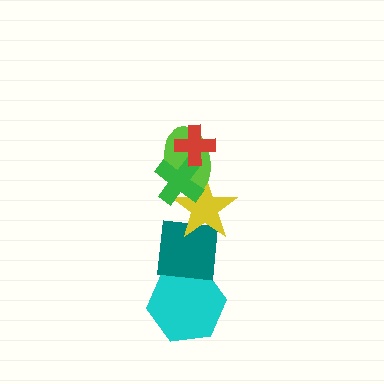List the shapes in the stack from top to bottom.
From top to bottom: the red cross, the green cross, the lime ellipse, the yellow star, the teal square, the cyan hexagon.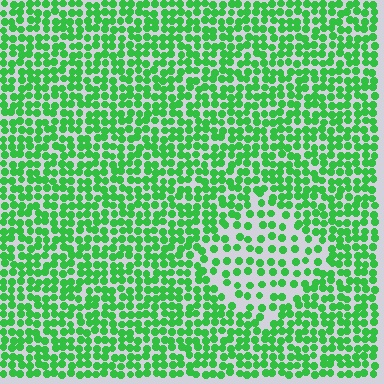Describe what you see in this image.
The image contains small green elements arranged at two different densities. A diamond-shaped region is visible where the elements are less densely packed than the surrounding area.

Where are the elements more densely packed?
The elements are more densely packed outside the diamond boundary.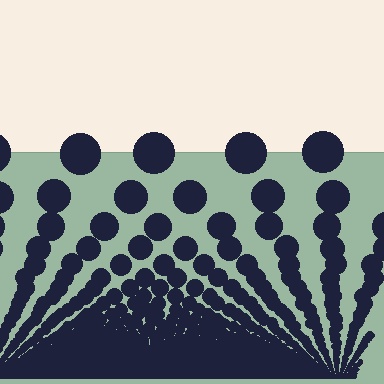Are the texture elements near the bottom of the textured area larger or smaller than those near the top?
Smaller. The gradient is inverted — elements near the bottom are smaller and denser.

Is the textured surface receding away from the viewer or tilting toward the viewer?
The surface appears to tilt toward the viewer. Texture elements get larger and sparser toward the top.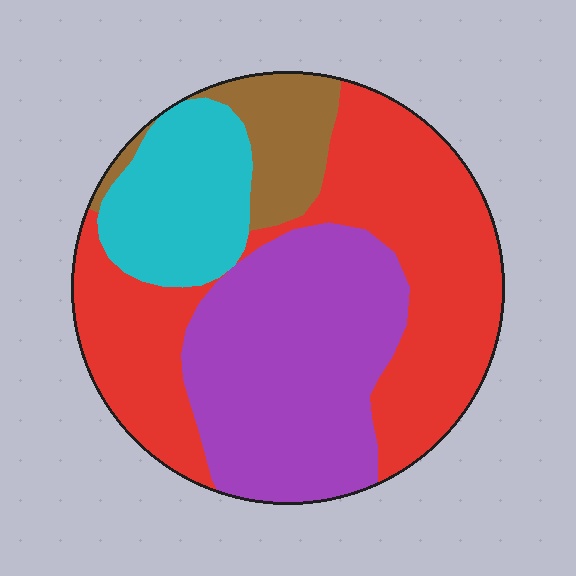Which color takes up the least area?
Brown, at roughly 10%.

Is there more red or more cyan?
Red.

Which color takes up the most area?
Red, at roughly 40%.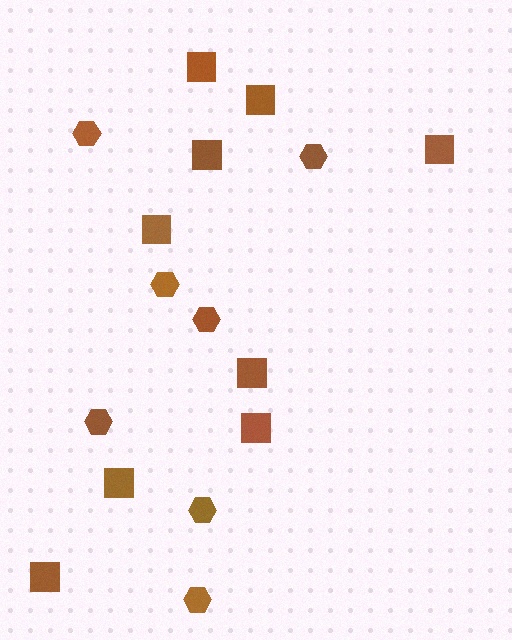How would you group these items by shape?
There are 2 groups: one group of squares (9) and one group of hexagons (7).